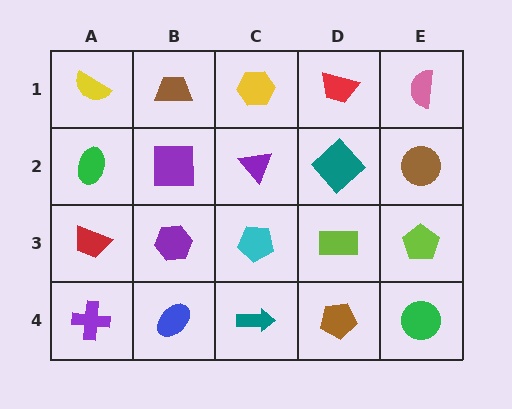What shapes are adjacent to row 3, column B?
A purple square (row 2, column B), a blue ellipse (row 4, column B), a red trapezoid (row 3, column A), a cyan pentagon (row 3, column C).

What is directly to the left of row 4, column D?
A teal arrow.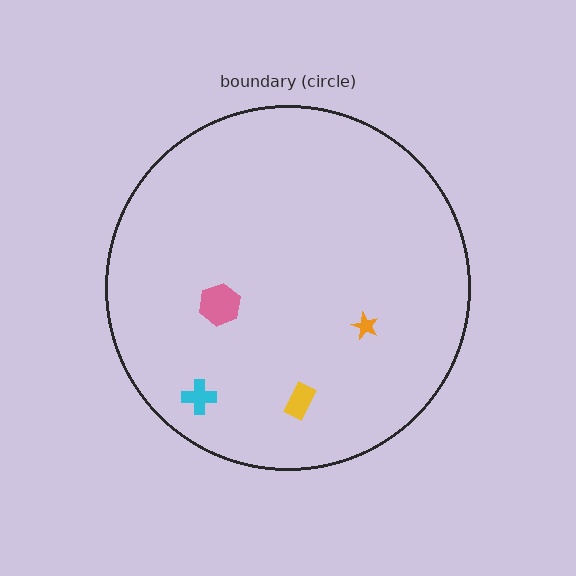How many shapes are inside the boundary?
4 inside, 0 outside.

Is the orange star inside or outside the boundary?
Inside.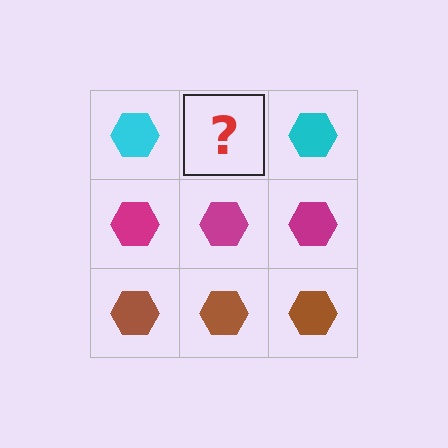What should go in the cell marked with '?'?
The missing cell should contain a cyan hexagon.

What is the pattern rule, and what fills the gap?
The rule is that each row has a consistent color. The gap should be filled with a cyan hexagon.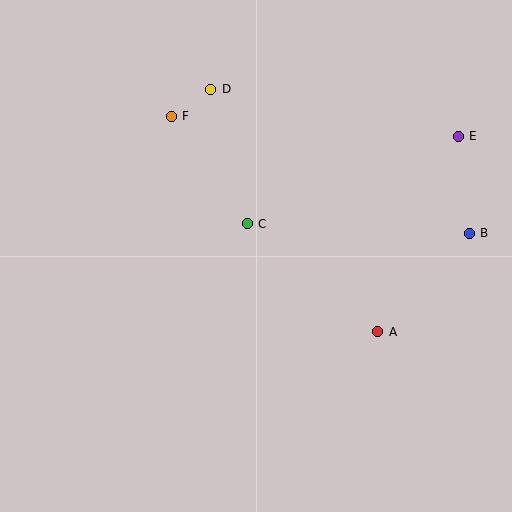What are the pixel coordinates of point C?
Point C is at (247, 224).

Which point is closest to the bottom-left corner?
Point C is closest to the bottom-left corner.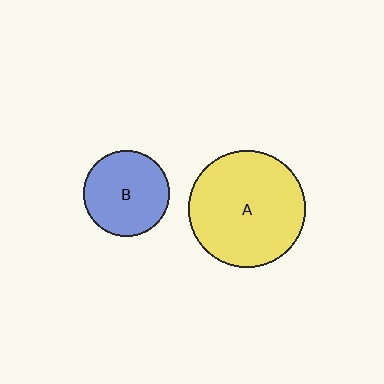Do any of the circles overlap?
No, none of the circles overlap.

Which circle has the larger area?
Circle A (yellow).